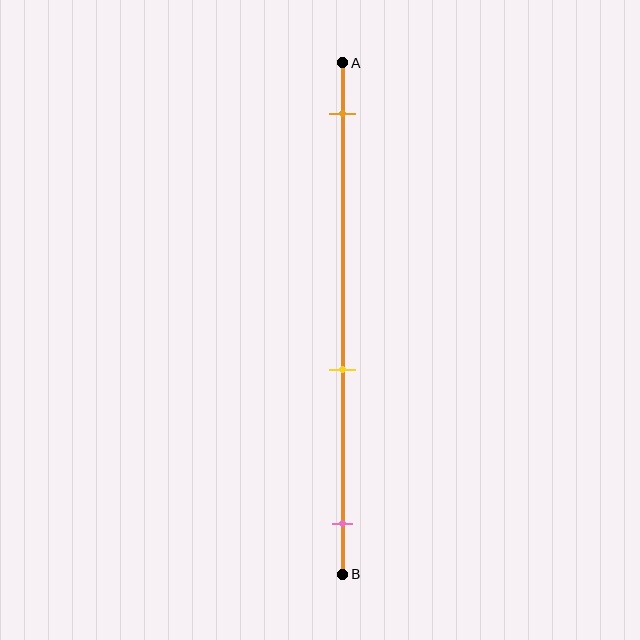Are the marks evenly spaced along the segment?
No, the marks are not evenly spaced.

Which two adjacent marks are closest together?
The yellow and pink marks are the closest adjacent pair.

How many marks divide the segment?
There are 3 marks dividing the segment.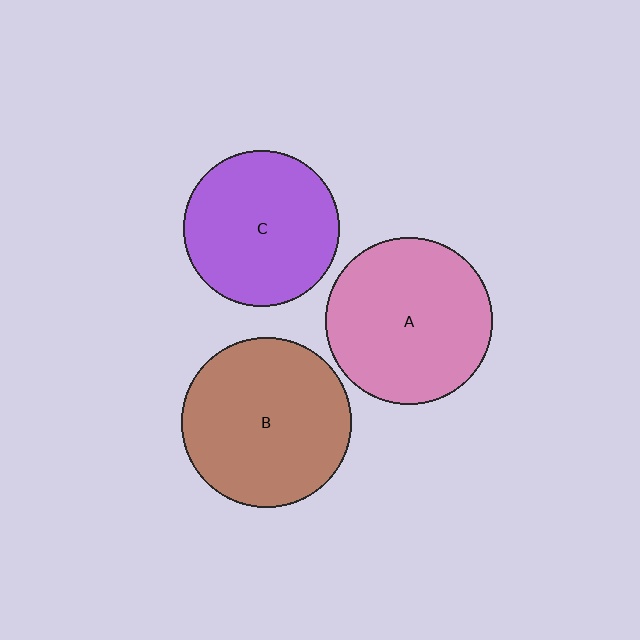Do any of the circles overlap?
No, none of the circles overlap.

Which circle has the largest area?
Circle B (brown).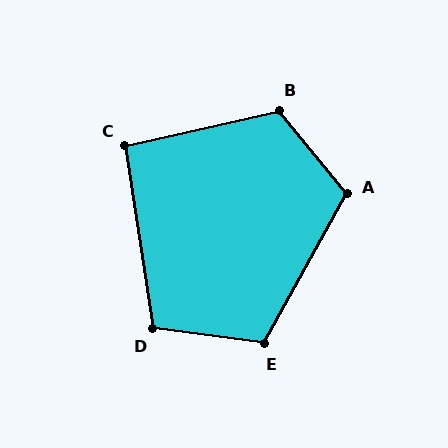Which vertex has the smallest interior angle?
C, at approximately 94 degrees.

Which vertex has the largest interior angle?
B, at approximately 116 degrees.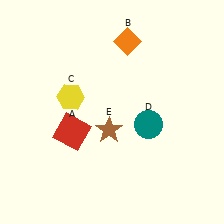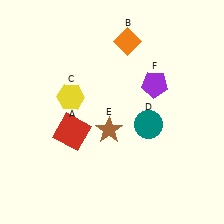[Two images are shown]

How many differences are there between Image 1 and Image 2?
There is 1 difference between the two images.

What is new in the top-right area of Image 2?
A purple pentagon (F) was added in the top-right area of Image 2.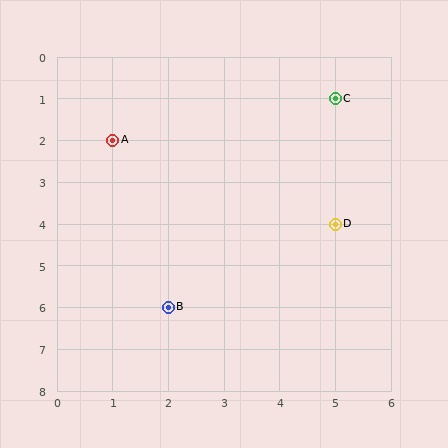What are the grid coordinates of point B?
Point B is at grid coordinates (2, 6).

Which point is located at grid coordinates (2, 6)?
Point B is at (2, 6).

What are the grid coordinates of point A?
Point A is at grid coordinates (1, 2).